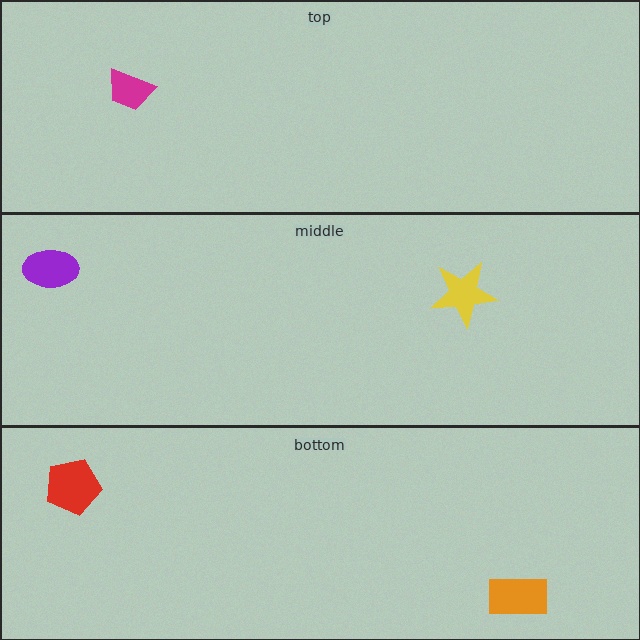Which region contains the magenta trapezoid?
The top region.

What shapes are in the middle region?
The yellow star, the purple ellipse.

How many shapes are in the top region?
1.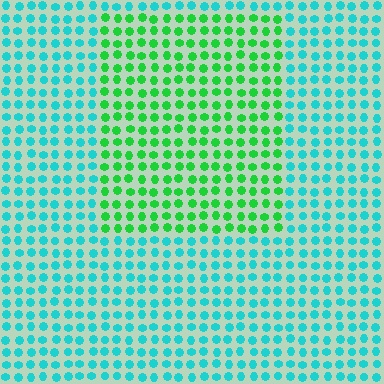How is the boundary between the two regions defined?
The boundary is defined purely by a slight shift in hue (about 50 degrees). Spacing, size, and orientation are identical on both sides.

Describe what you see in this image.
The image is filled with small cyan elements in a uniform arrangement. A rectangle-shaped region is visible where the elements are tinted to a slightly different hue, forming a subtle color boundary.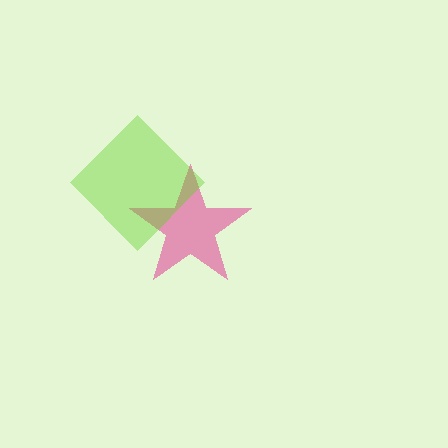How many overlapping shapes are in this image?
There are 2 overlapping shapes in the image.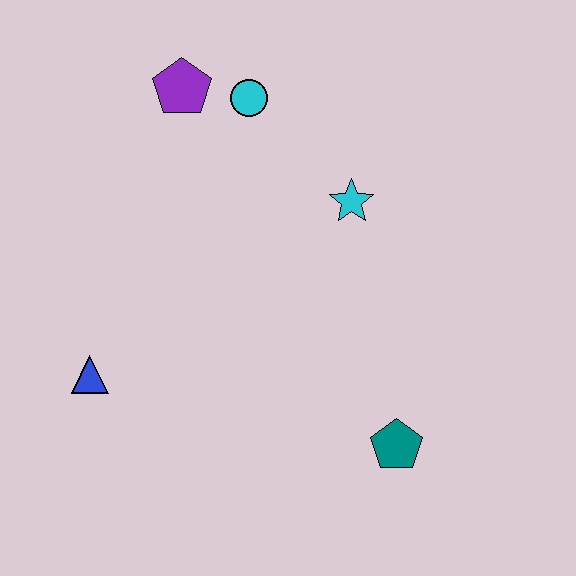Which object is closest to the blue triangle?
The purple pentagon is closest to the blue triangle.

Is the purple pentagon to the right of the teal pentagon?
No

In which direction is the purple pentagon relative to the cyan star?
The purple pentagon is to the left of the cyan star.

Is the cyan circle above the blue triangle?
Yes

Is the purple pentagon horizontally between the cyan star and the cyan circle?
No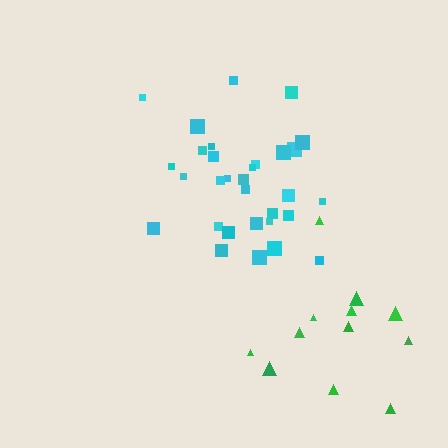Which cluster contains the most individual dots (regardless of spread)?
Cyan (31).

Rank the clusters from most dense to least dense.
cyan, green.